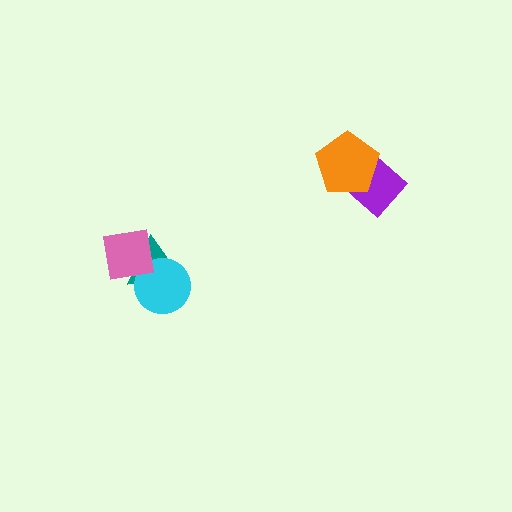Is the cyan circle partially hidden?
Yes, it is partially covered by another shape.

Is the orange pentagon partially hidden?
No, no other shape covers it.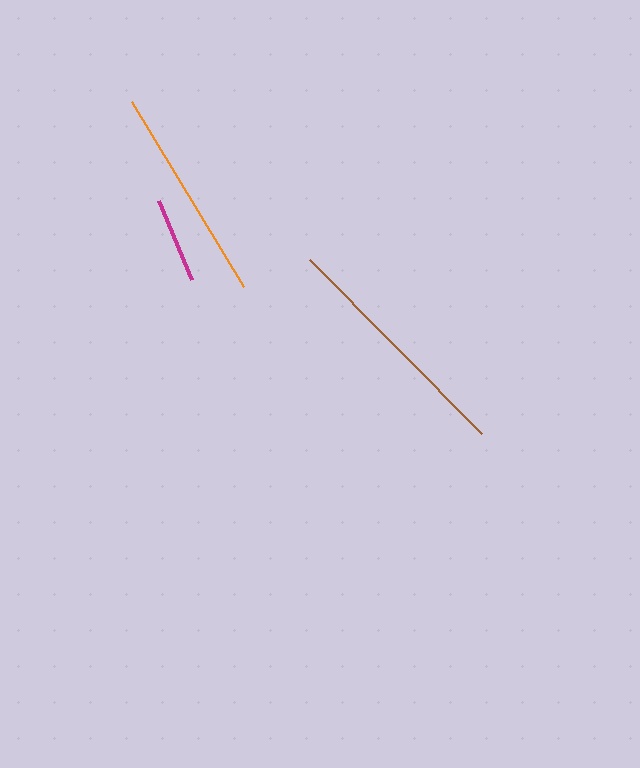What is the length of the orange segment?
The orange segment is approximately 217 pixels long.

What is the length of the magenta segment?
The magenta segment is approximately 86 pixels long.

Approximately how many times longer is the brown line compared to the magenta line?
The brown line is approximately 2.9 times the length of the magenta line.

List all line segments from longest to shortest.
From longest to shortest: brown, orange, magenta.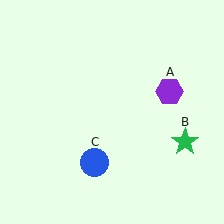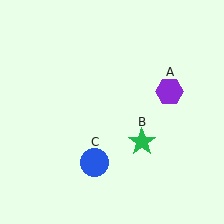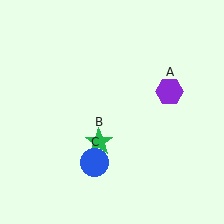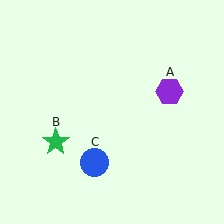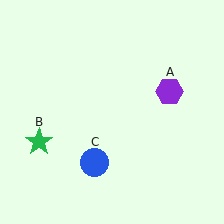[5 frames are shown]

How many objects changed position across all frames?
1 object changed position: green star (object B).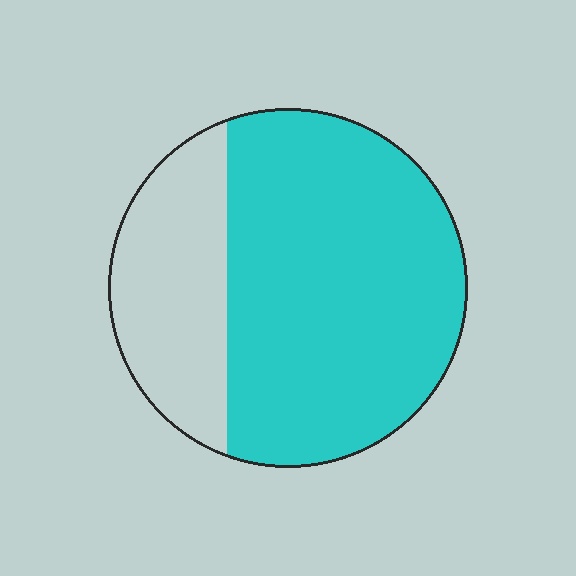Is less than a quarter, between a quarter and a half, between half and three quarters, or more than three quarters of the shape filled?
Between half and three quarters.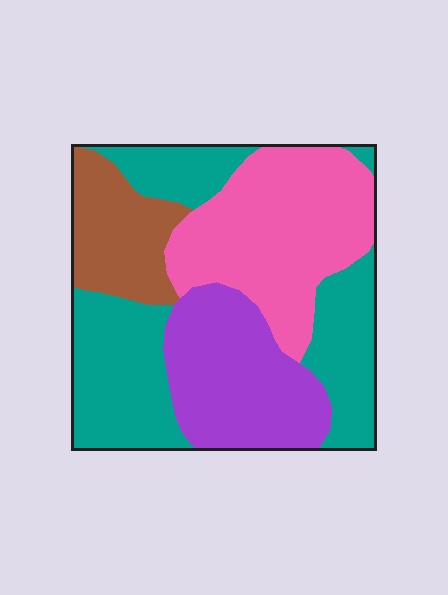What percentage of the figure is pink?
Pink takes up about one quarter (1/4) of the figure.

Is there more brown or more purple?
Purple.